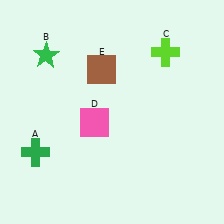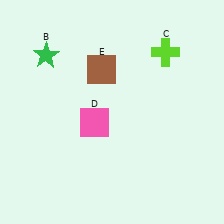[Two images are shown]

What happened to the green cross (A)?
The green cross (A) was removed in Image 2. It was in the bottom-left area of Image 1.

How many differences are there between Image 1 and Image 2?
There is 1 difference between the two images.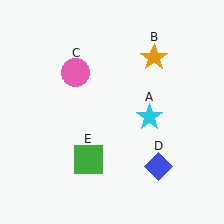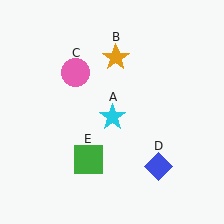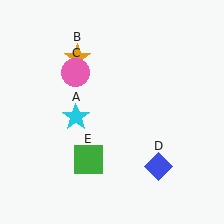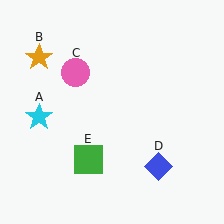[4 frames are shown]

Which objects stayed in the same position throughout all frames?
Pink circle (object C) and blue diamond (object D) and green square (object E) remained stationary.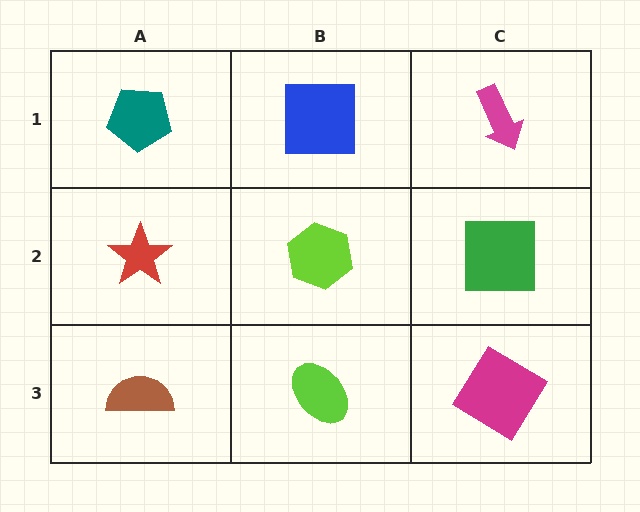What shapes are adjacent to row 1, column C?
A green square (row 2, column C), a blue square (row 1, column B).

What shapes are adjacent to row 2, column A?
A teal pentagon (row 1, column A), a brown semicircle (row 3, column A), a lime hexagon (row 2, column B).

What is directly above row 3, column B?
A lime hexagon.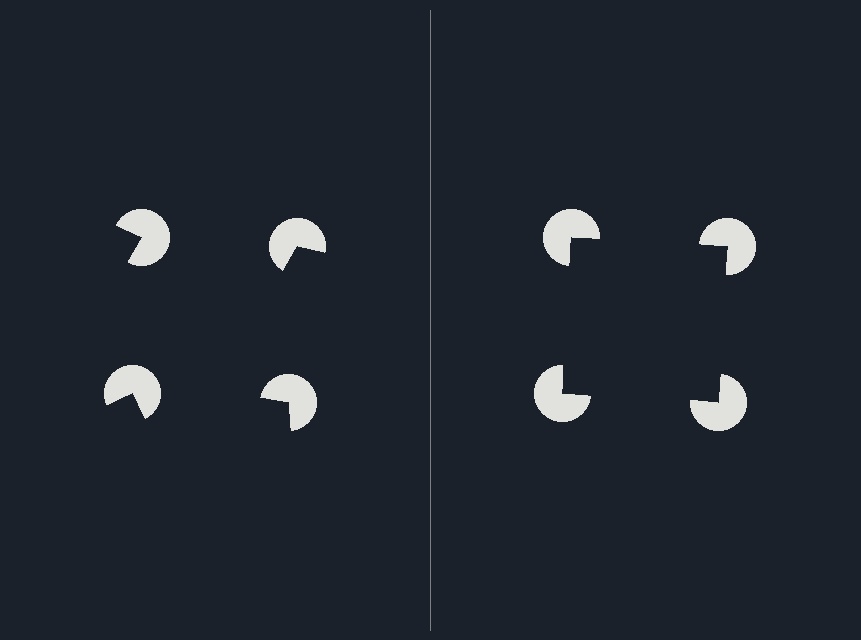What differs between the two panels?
The pac-man discs are positioned identically on both sides; only the wedge orientations differ. On the right they align to a square; on the left they are misaligned.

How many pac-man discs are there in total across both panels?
8 — 4 on each side.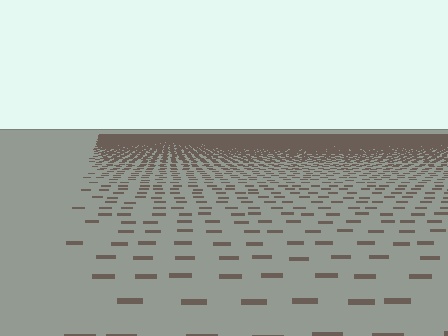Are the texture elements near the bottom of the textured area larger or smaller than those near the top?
Larger. Near the bottom, elements are closer to the viewer and appear at a bigger on-screen size.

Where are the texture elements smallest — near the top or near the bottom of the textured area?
Near the top.